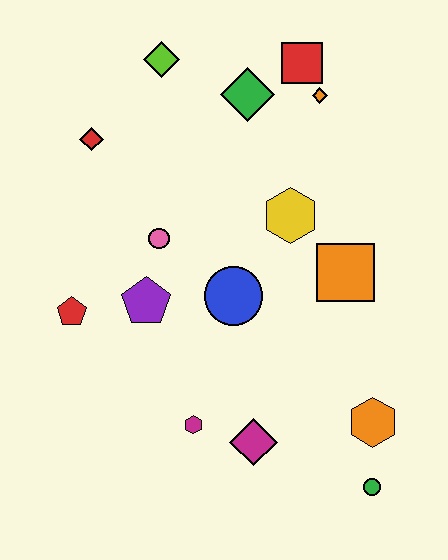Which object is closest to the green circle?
The orange hexagon is closest to the green circle.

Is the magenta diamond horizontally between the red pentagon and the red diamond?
No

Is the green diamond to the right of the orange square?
No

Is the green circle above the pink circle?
No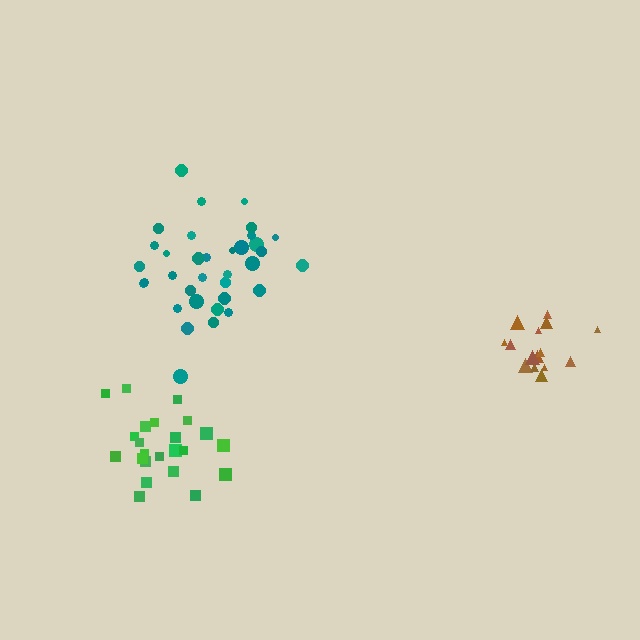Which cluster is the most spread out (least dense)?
Teal.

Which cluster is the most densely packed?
Brown.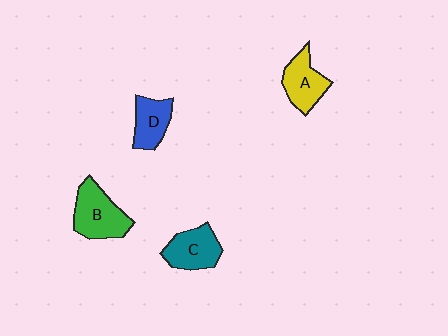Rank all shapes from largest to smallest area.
From largest to smallest: B (green), C (teal), A (yellow), D (blue).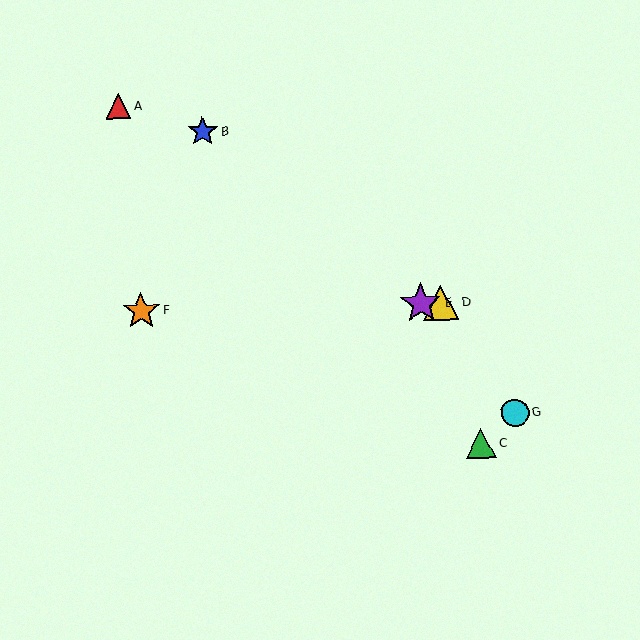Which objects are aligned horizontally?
Objects D, E, F are aligned horizontally.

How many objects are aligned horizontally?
3 objects (D, E, F) are aligned horizontally.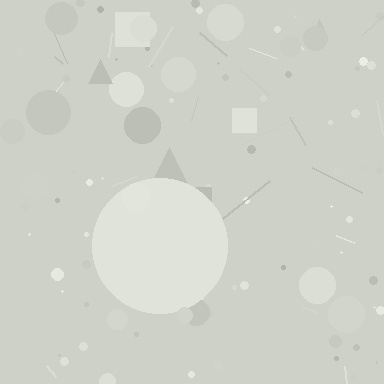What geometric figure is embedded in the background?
A circle is embedded in the background.